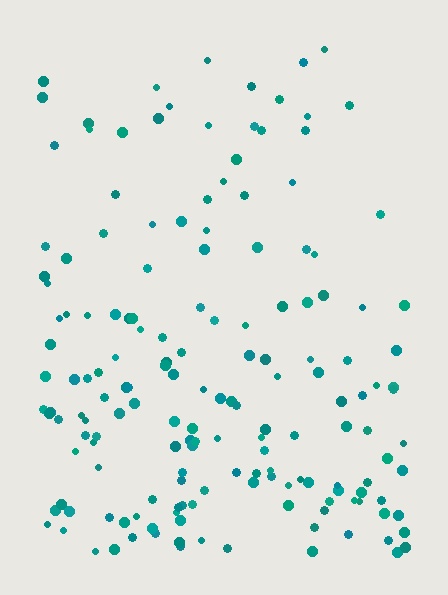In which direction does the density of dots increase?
From top to bottom, with the bottom side densest.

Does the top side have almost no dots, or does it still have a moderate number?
Still a moderate number, just noticeably fewer than the bottom.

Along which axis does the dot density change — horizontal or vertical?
Vertical.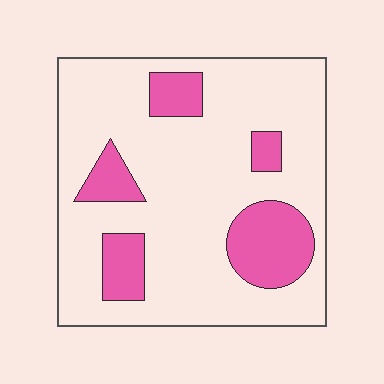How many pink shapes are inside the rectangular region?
5.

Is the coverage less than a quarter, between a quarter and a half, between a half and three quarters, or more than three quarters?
Less than a quarter.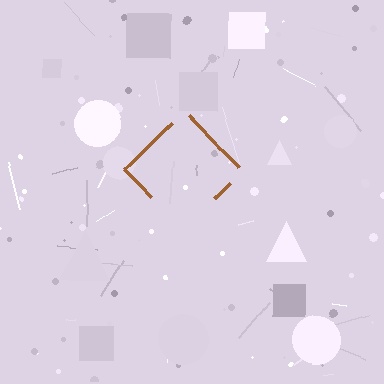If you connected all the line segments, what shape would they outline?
They would outline a diamond.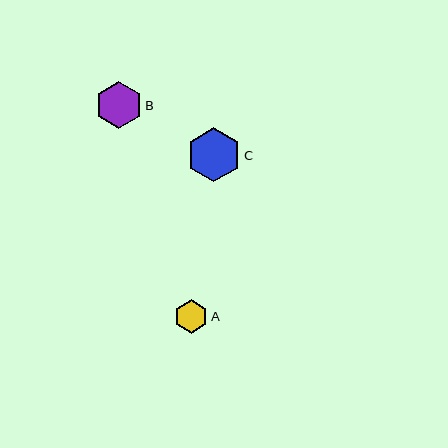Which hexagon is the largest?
Hexagon C is the largest with a size of approximately 54 pixels.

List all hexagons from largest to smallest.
From largest to smallest: C, B, A.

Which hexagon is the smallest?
Hexagon A is the smallest with a size of approximately 33 pixels.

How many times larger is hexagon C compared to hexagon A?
Hexagon C is approximately 1.6 times the size of hexagon A.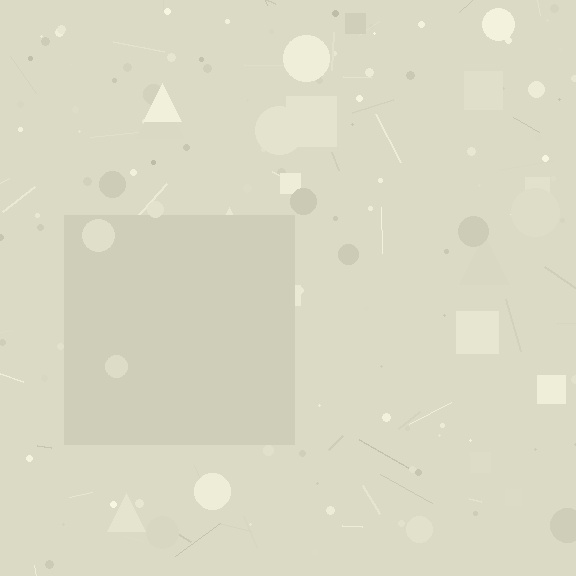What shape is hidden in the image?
A square is hidden in the image.